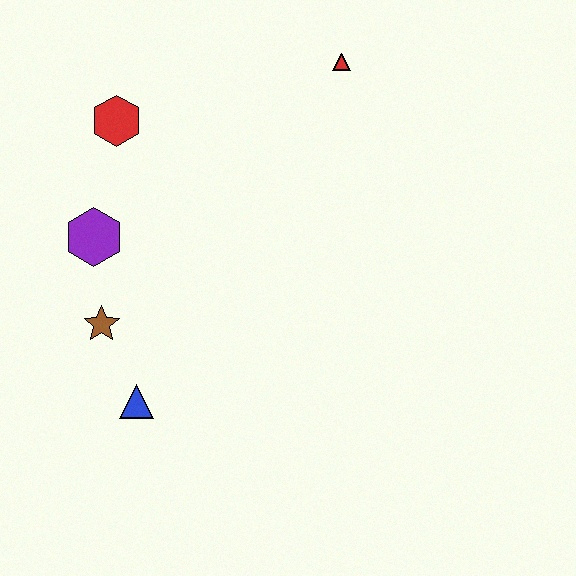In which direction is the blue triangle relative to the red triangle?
The blue triangle is below the red triangle.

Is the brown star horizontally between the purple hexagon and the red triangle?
Yes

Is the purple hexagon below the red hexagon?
Yes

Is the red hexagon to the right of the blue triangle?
No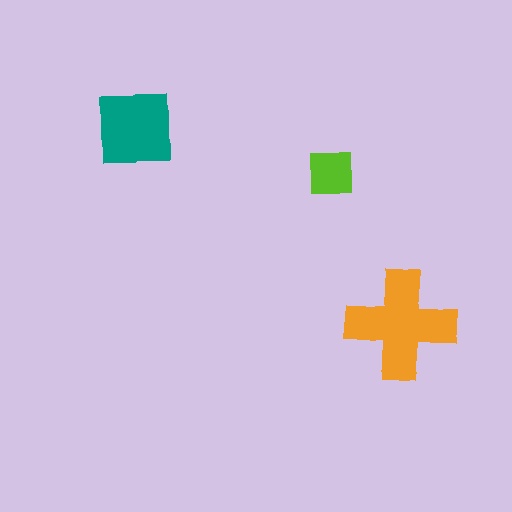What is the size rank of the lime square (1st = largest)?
3rd.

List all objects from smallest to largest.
The lime square, the teal square, the orange cross.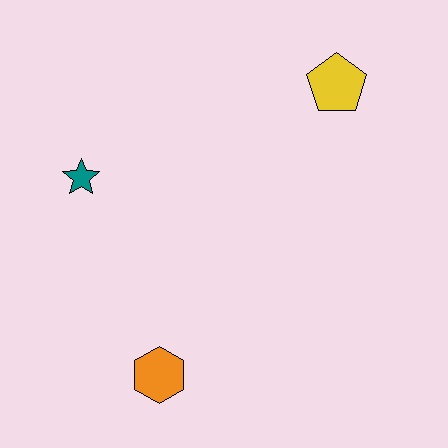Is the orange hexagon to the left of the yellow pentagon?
Yes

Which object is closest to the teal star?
The orange hexagon is closest to the teal star.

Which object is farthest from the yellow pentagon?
The orange hexagon is farthest from the yellow pentagon.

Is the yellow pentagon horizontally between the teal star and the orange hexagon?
No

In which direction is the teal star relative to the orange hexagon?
The teal star is above the orange hexagon.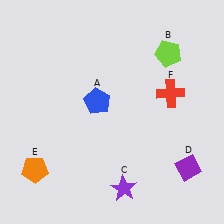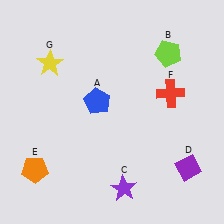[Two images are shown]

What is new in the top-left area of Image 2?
A yellow star (G) was added in the top-left area of Image 2.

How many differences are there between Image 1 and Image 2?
There is 1 difference between the two images.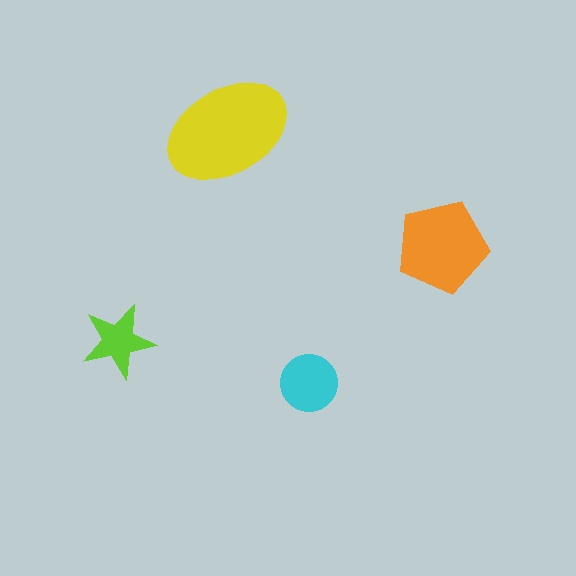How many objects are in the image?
There are 4 objects in the image.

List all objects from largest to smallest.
The yellow ellipse, the orange pentagon, the cyan circle, the lime star.